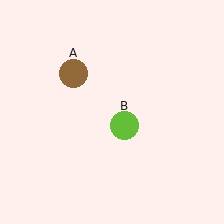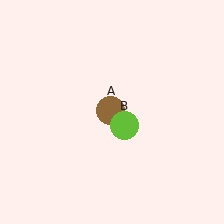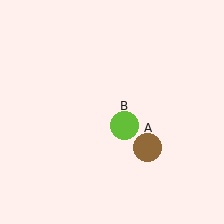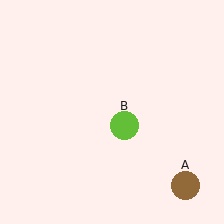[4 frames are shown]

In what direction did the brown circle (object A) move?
The brown circle (object A) moved down and to the right.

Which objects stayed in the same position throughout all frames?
Lime circle (object B) remained stationary.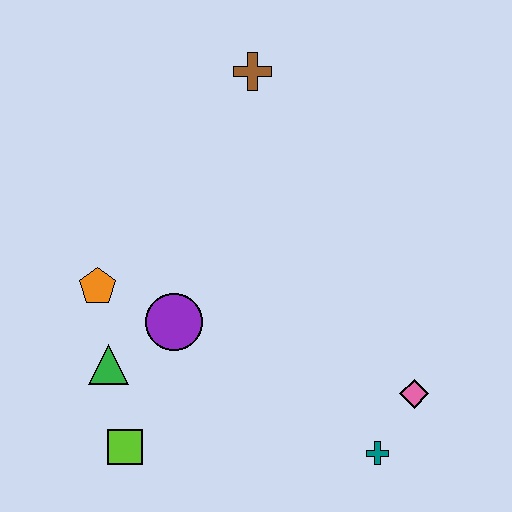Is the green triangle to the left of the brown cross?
Yes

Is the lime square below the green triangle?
Yes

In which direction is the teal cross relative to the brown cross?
The teal cross is below the brown cross.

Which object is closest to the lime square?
The green triangle is closest to the lime square.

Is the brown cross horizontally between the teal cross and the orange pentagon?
Yes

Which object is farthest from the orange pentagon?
The pink diamond is farthest from the orange pentagon.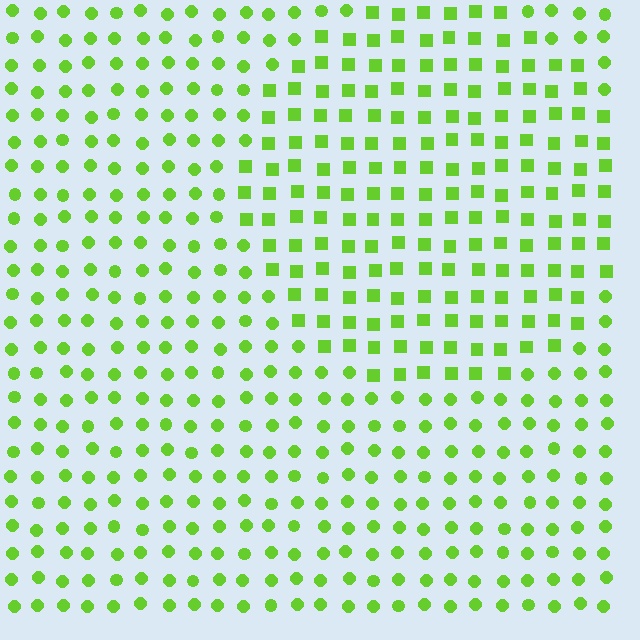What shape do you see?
I see a circle.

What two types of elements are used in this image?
The image uses squares inside the circle region and circles outside it.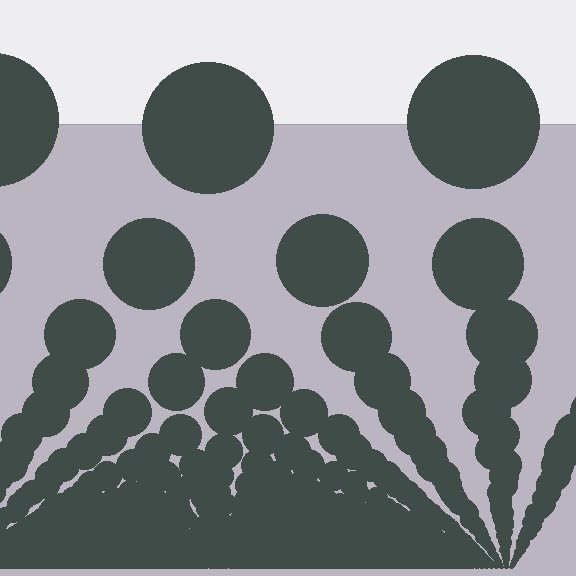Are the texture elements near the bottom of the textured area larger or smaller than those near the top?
Smaller. The gradient is inverted — elements near the bottom are smaller and denser.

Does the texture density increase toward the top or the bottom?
Density increases toward the bottom.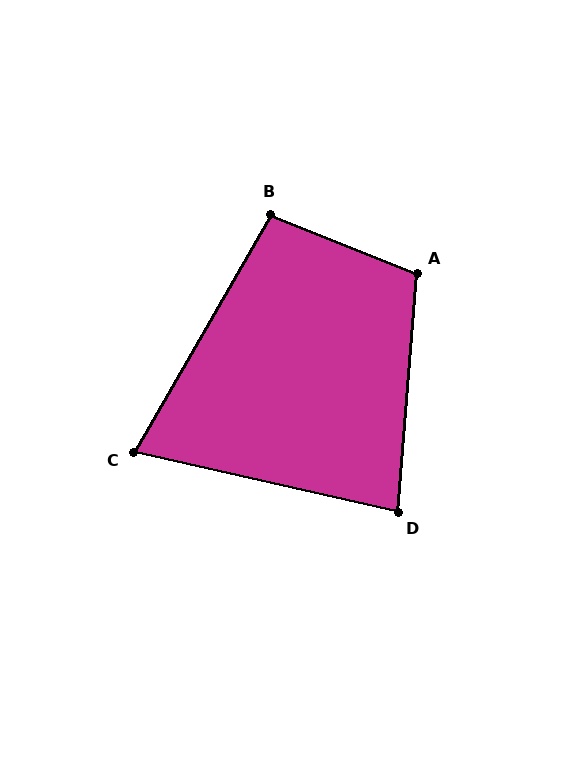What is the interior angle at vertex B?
Approximately 98 degrees (obtuse).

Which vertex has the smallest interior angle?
C, at approximately 73 degrees.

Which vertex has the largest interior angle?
A, at approximately 107 degrees.